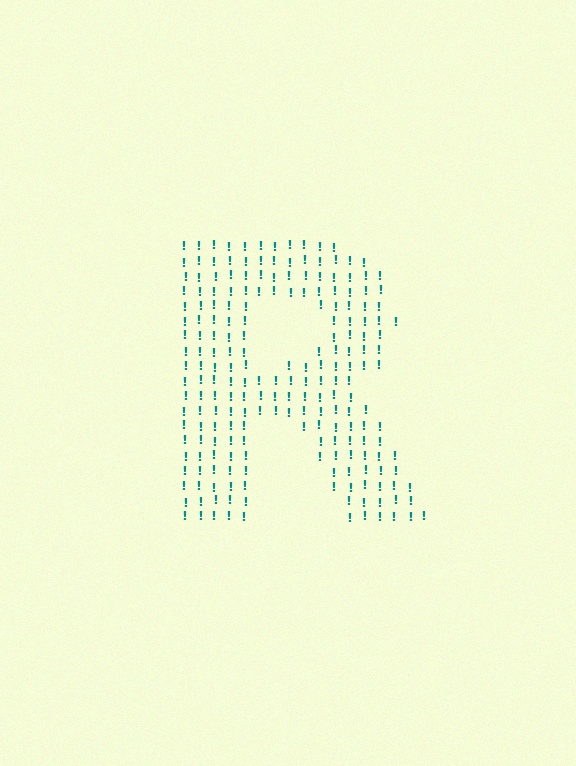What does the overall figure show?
The overall figure shows the letter R.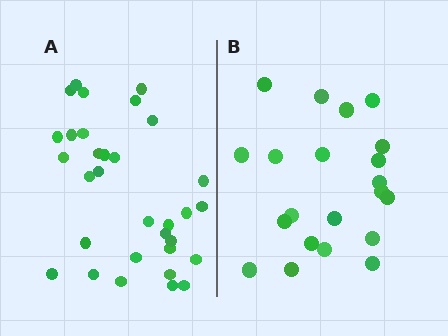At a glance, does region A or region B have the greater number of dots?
Region A (the left region) has more dots.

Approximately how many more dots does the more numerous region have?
Region A has roughly 12 or so more dots than region B.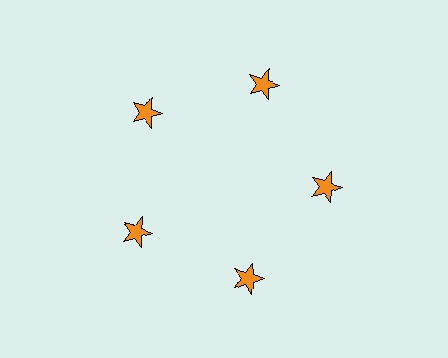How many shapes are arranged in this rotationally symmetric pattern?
There are 5 shapes, arranged in 5 groups of 1.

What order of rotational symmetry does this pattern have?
This pattern has 5-fold rotational symmetry.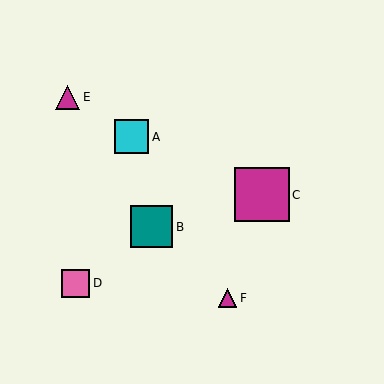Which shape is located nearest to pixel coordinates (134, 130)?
The cyan square (labeled A) at (131, 137) is nearest to that location.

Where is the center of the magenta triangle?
The center of the magenta triangle is at (68, 97).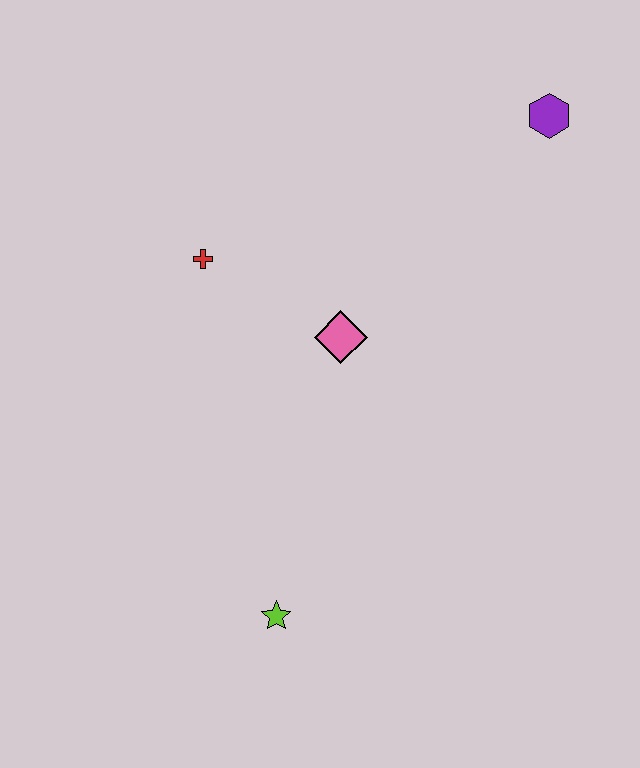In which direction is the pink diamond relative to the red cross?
The pink diamond is to the right of the red cross.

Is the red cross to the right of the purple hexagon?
No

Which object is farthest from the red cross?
The purple hexagon is farthest from the red cross.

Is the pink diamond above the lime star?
Yes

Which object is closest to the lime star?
The pink diamond is closest to the lime star.